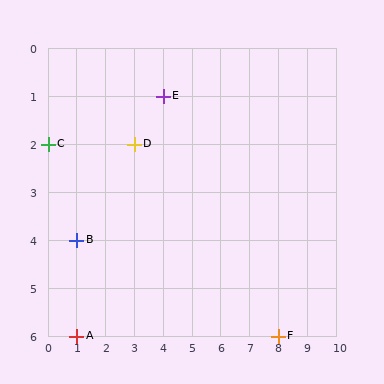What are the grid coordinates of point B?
Point B is at grid coordinates (1, 4).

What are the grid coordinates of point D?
Point D is at grid coordinates (3, 2).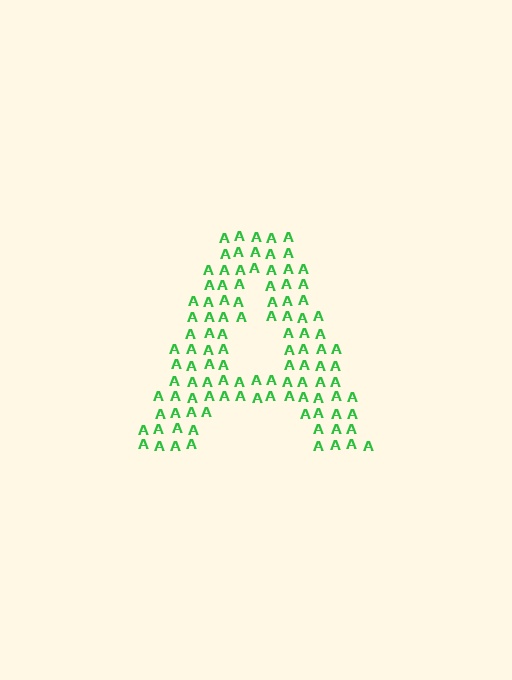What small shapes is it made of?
It is made of small letter A's.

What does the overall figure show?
The overall figure shows the letter A.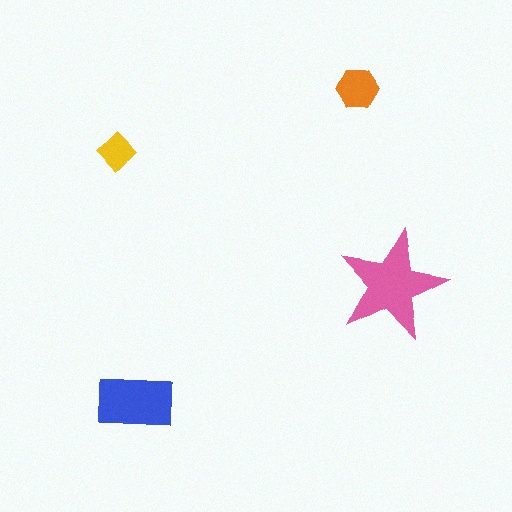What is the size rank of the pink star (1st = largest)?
1st.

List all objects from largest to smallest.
The pink star, the blue rectangle, the orange hexagon, the yellow diamond.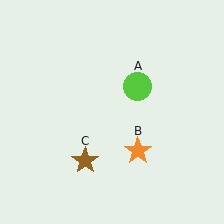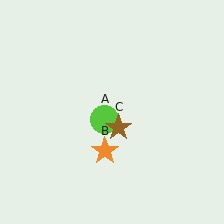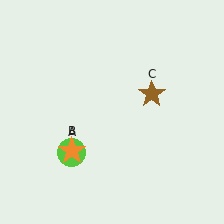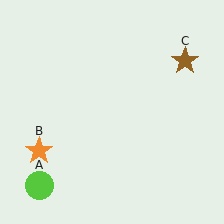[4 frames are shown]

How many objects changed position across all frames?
3 objects changed position: lime circle (object A), orange star (object B), brown star (object C).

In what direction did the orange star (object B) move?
The orange star (object B) moved left.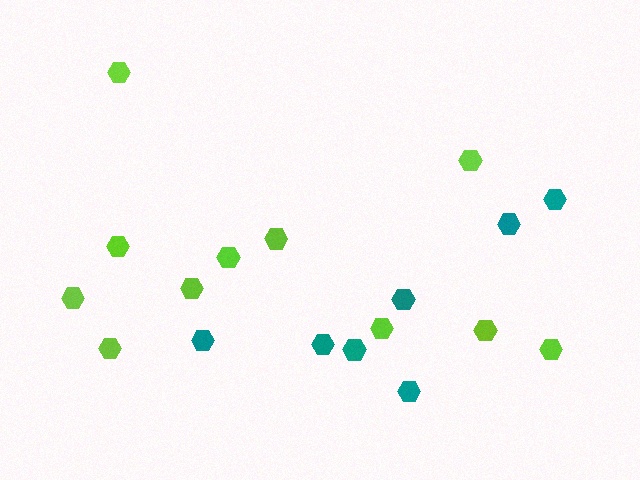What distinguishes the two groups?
There are 2 groups: one group of teal hexagons (7) and one group of lime hexagons (11).